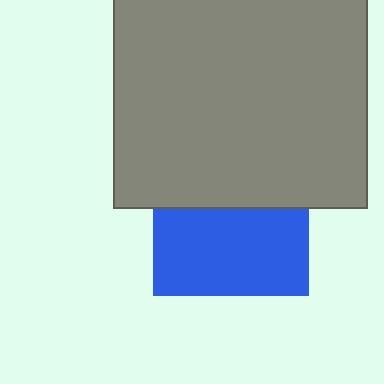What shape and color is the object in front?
The object in front is a gray square.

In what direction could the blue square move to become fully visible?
The blue square could move down. That would shift it out from behind the gray square entirely.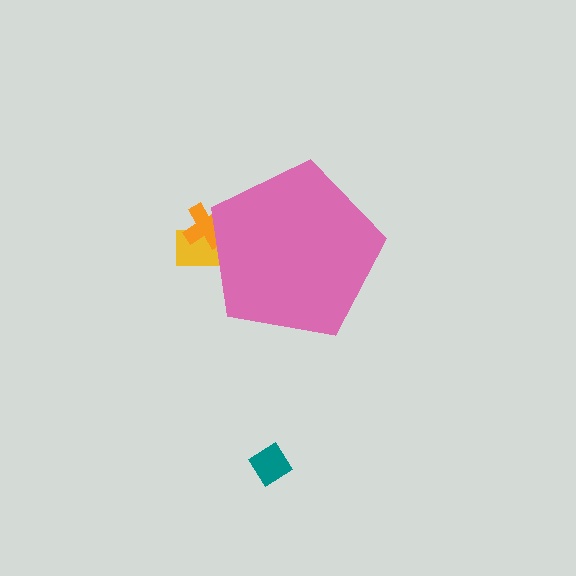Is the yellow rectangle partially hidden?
Yes, the yellow rectangle is partially hidden behind the pink pentagon.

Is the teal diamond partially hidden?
No, the teal diamond is fully visible.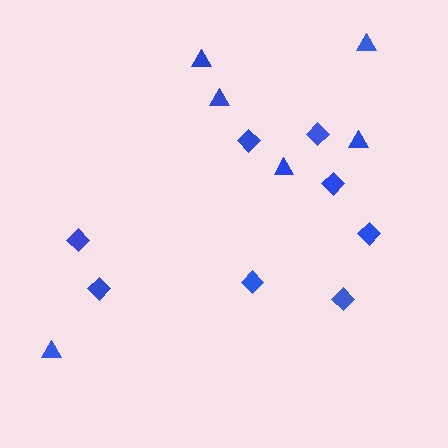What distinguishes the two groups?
There are 2 groups: one group of triangles (6) and one group of diamonds (8).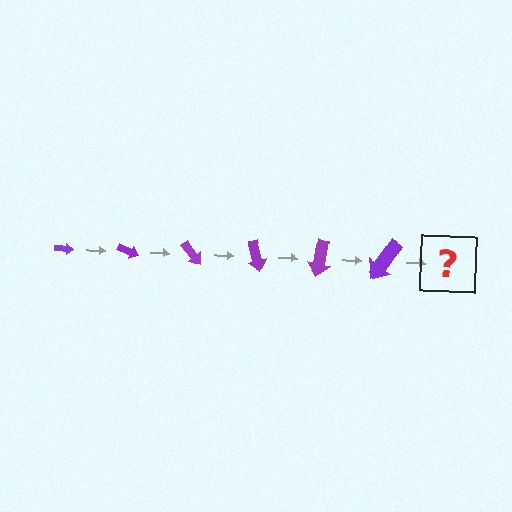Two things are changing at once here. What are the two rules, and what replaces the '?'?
The two rules are that the arrow grows larger each step and it rotates 25 degrees each step. The '?' should be an arrow, larger than the previous one and rotated 150 degrees from the start.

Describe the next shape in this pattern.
It should be an arrow, larger than the previous one and rotated 150 degrees from the start.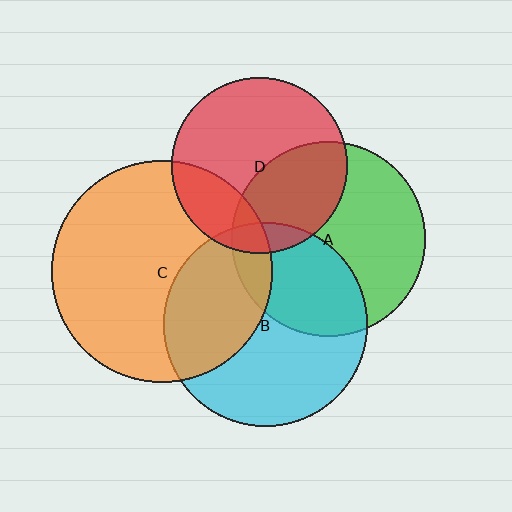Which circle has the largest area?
Circle C (orange).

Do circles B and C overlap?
Yes.